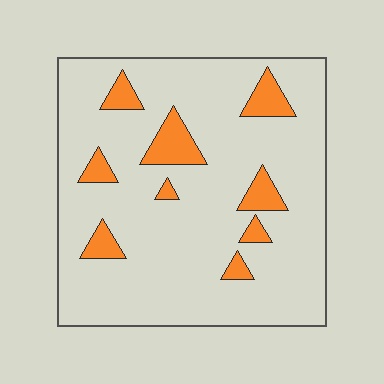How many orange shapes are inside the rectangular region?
9.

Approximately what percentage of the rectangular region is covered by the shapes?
Approximately 10%.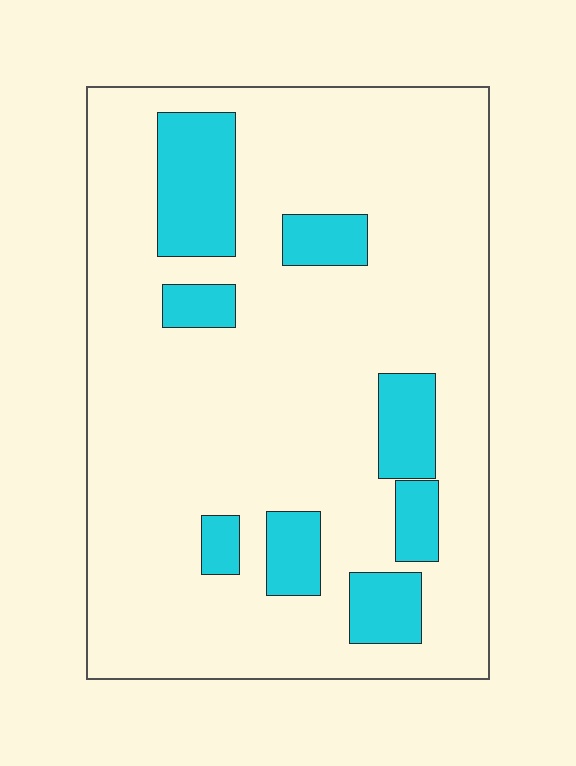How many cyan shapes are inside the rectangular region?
8.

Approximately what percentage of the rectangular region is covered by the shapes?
Approximately 15%.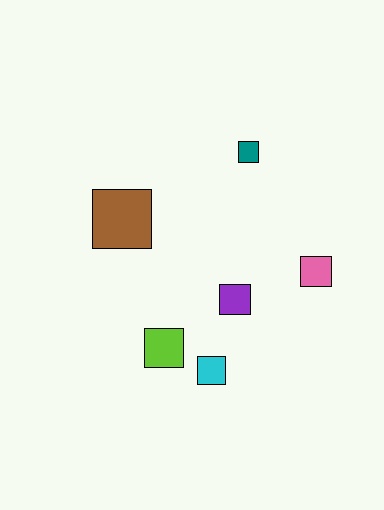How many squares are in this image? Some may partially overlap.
There are 6 squares.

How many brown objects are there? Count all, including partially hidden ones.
There is 1 brown object.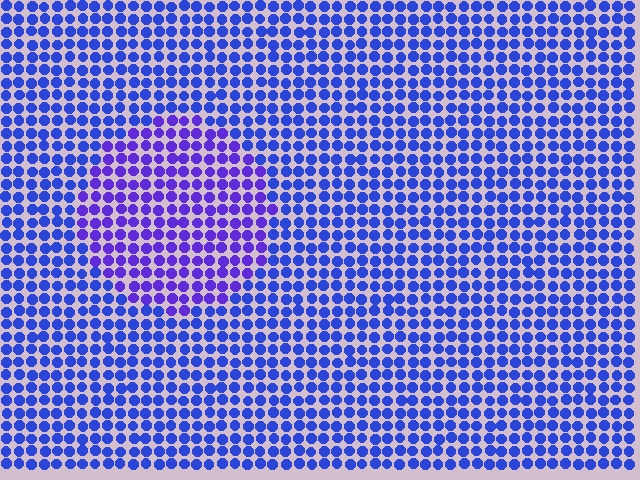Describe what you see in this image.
The image is filled with small blue elements in a uniform arrangement. A circle-shaped region is visible where the elements are tinted to a slightly different hue, forming a subtle color boundary.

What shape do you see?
I see a circle.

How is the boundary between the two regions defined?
The boundary is defined purely by a slight shift in hue (about 28 degrees). Spacing, size, and orientation are identical on both sides.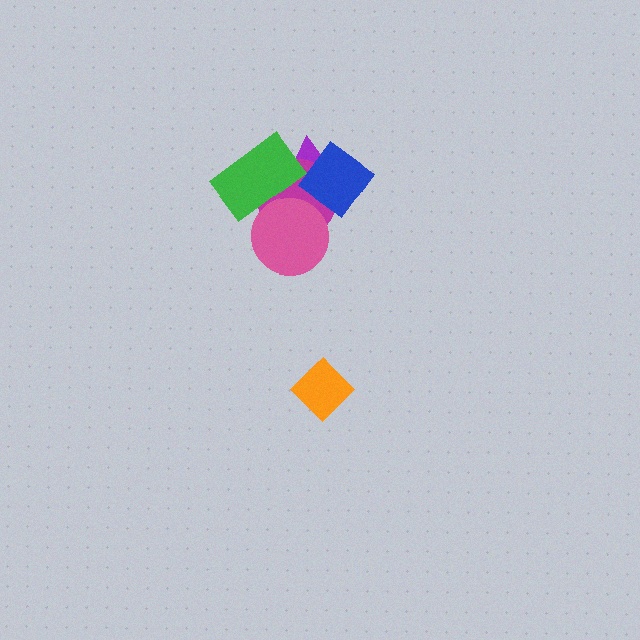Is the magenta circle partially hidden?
Yes, it is partially covered by another shape.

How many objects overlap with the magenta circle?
4 objects overlap with the magenta circle.